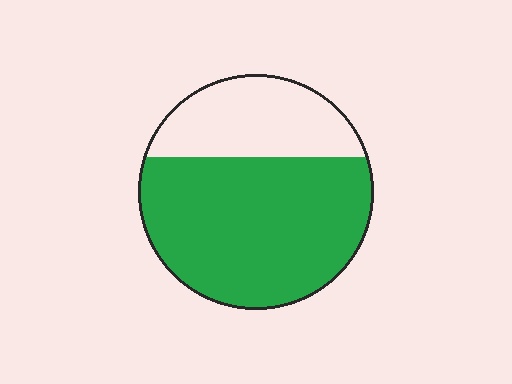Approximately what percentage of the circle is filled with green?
Approximately 70%.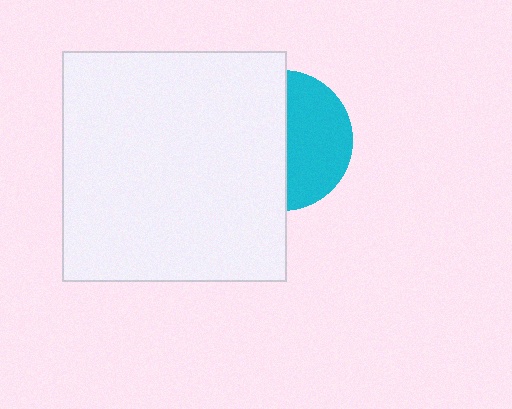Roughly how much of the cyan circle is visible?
About half of it is visible (roughly 45%).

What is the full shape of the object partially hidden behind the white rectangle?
The partially hidden object is a cyan circle.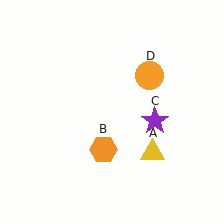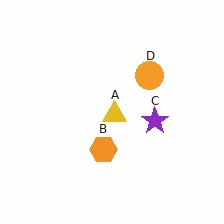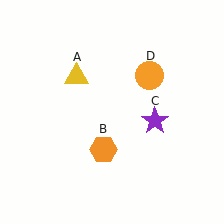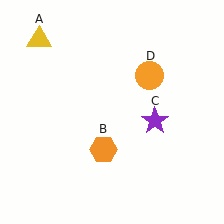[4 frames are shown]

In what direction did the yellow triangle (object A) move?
The yellow triangle (object A) moved up and to the left.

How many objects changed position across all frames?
1 object changed position: yellow triangle (object A).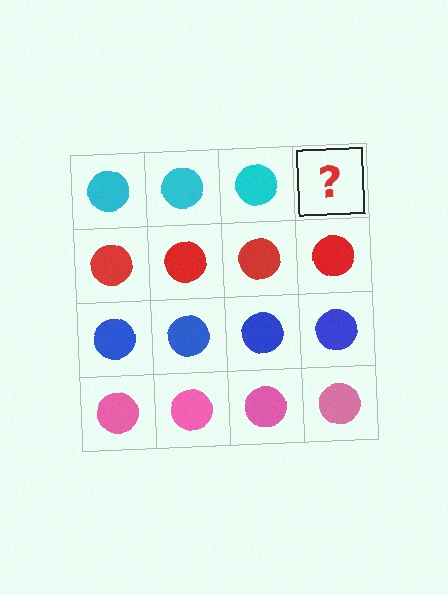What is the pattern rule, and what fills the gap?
The rule is that each row has a consistent color. The gap should be filled with a cyan circle.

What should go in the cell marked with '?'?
The missing cell should contain a cyan circle.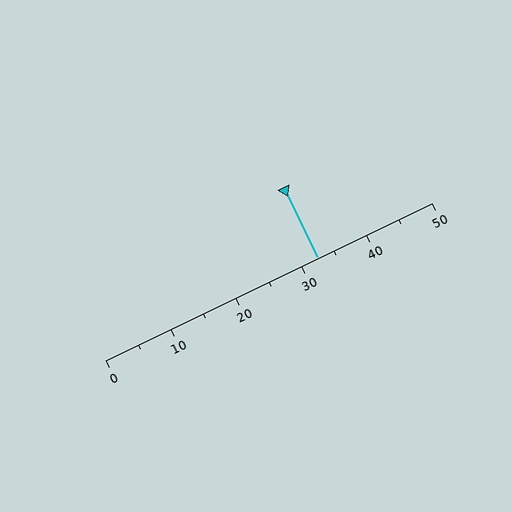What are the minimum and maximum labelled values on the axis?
The axis runs from 0 to 50.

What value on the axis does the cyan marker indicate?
The marker indicates approximately 32.5.